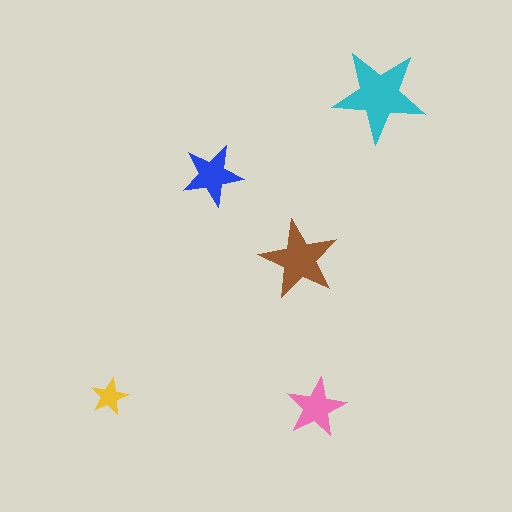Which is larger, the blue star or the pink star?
The blue one.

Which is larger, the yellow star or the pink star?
The pink one.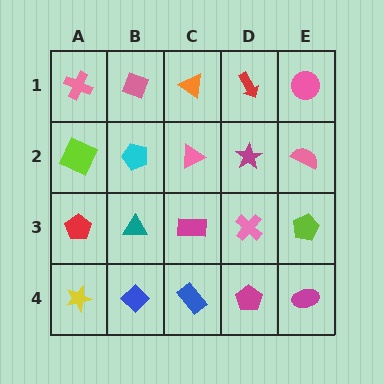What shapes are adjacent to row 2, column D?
A red arrow (row 1, column D), a pink cross (row 3, column D), a pink triangle (row 2, column C), a pink semicircle (row 2, column E).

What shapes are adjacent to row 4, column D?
A pink cross (row 3, column D), a blue rectangle (row 4, column C), a magenta ellipse (row 4, column E).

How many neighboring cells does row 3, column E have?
3.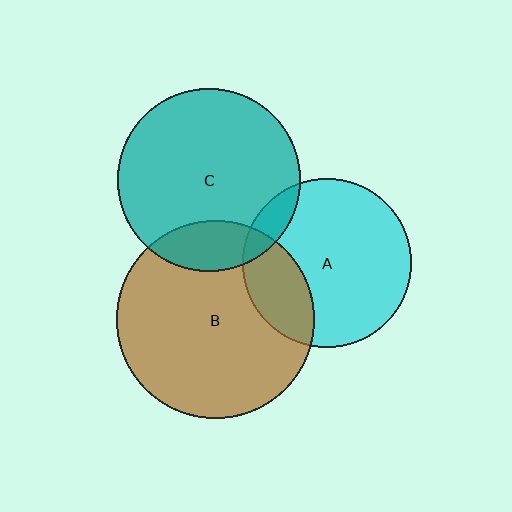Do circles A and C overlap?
Yes.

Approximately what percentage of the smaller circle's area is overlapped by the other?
Approximately 10%.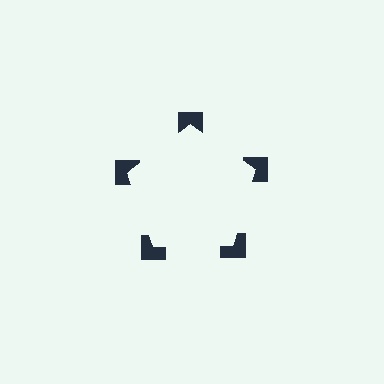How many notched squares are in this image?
There are 5 — one at each vertex of the illusory pentagon.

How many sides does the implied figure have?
5 sides.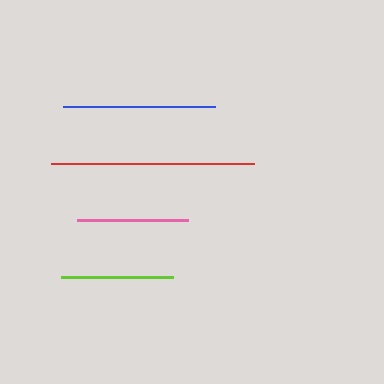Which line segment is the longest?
The red line is the longest at approximately 203 pixels.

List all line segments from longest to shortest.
From longest to shortest: red, blue, lime, pink.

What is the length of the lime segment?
The lime segment is approximately 112 pixels long.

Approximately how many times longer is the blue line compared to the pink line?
The blue line is approximately 1.4 times the length of the pink line.